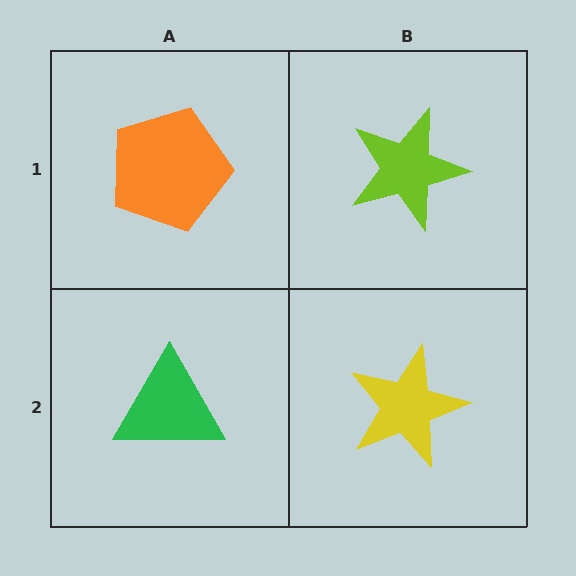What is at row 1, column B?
A lime star.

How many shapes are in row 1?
2 shapes.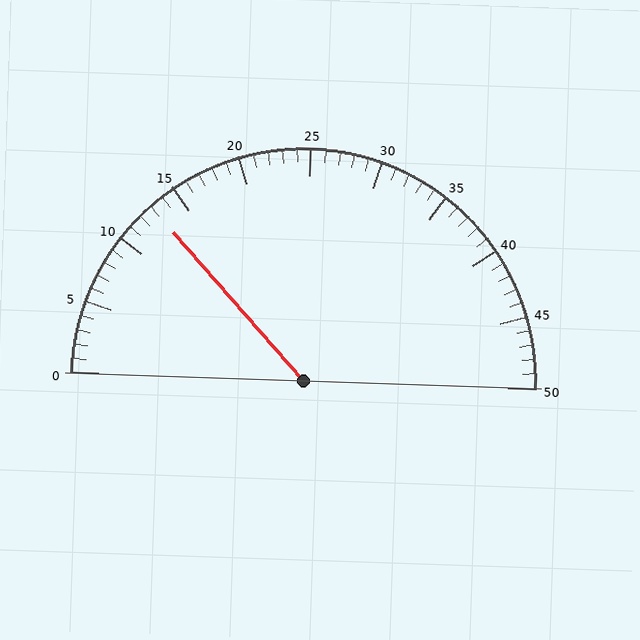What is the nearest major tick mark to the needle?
The nearest major tick mark is 15.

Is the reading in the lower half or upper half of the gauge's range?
The reading is in the lower half of the range (0 to 50).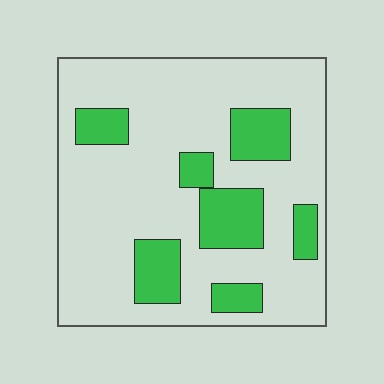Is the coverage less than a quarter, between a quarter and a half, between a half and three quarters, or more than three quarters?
Less than a quarter.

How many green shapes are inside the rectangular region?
7.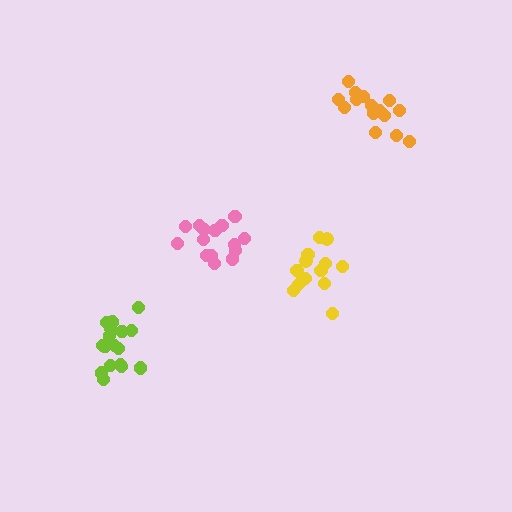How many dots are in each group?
Group 1: 15 dots, Group 2: 15 dots, Group 3: 15 dots, Group 4: 18 dots (63 total).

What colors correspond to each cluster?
The clusters are colored: pink, yellow, orange, lime.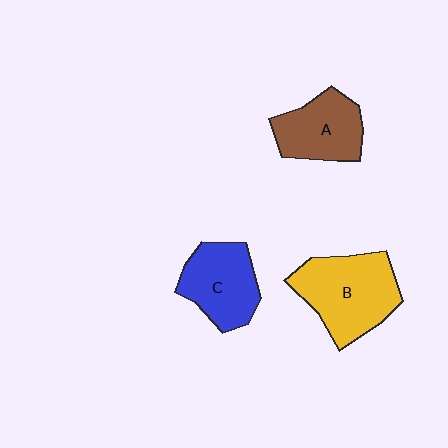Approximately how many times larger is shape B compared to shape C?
Approximately 1.3 times.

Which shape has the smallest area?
Shape A (brown).